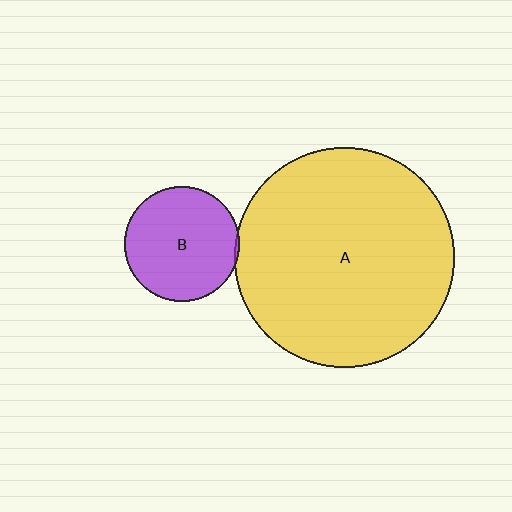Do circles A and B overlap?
Yes.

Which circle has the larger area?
Circle A (yellow).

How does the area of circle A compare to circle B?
Approximately 3.7 times.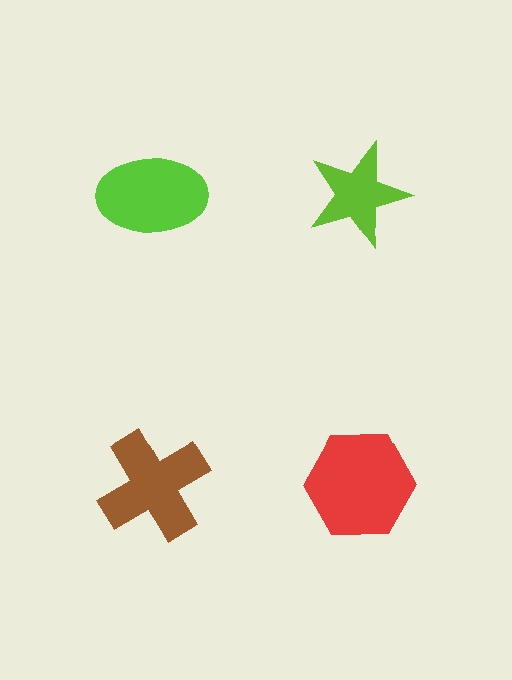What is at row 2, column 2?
A red hexagon.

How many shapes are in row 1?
2 shapes.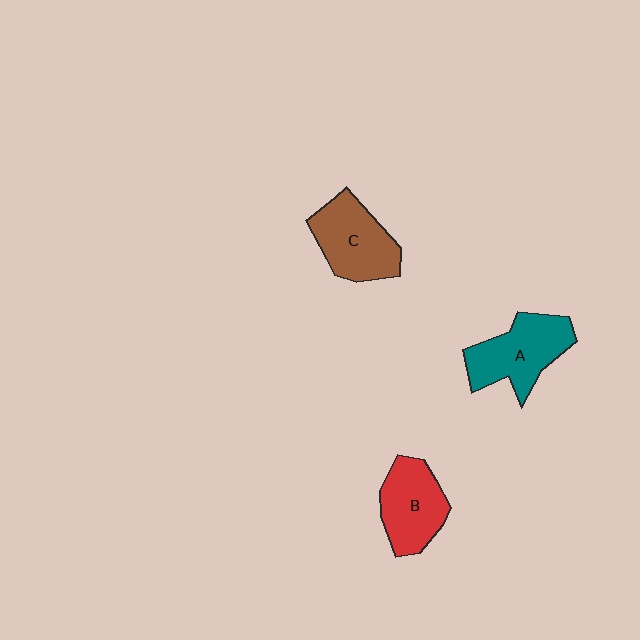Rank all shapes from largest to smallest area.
From largest to smallest: A (teal), C (brown), B (red).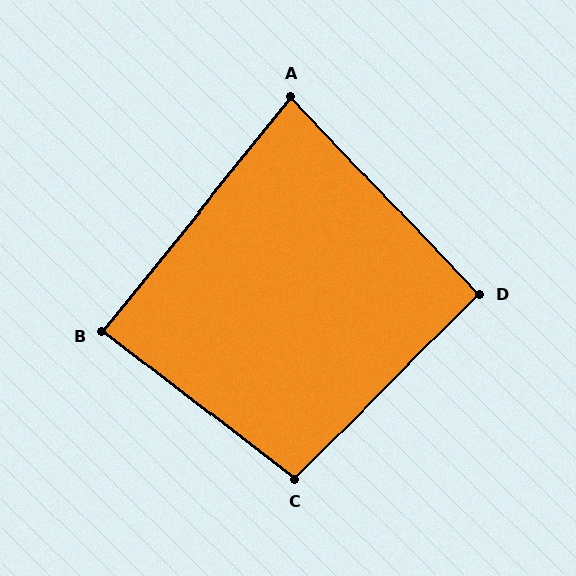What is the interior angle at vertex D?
Approximately 91 degrees (approximately right).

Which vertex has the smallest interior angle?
A, at approximately 82 degrees.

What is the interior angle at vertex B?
Approximately 89 degrees (approximately right).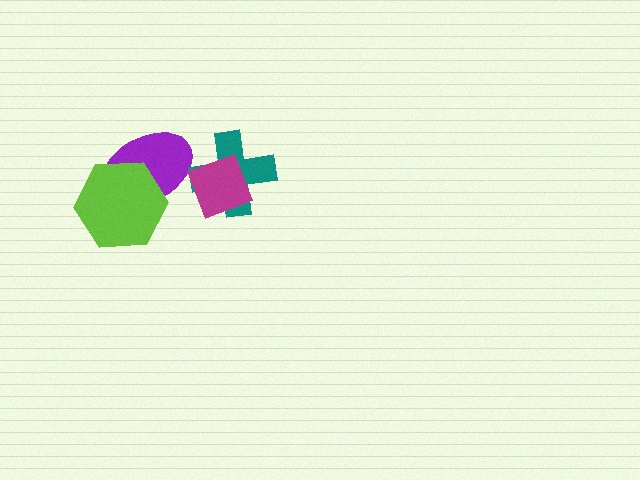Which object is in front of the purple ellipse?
The lime hexagon is in front of the purple ellipse.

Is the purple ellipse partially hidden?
Yes, it is partially covered by another shape.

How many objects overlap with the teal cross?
1 object overlaps with the teal cross.